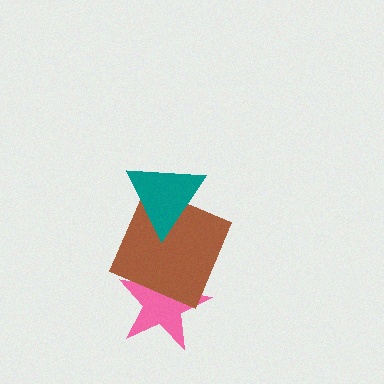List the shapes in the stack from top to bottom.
From top to bottom: the teal triangle, the brown square, the pink star.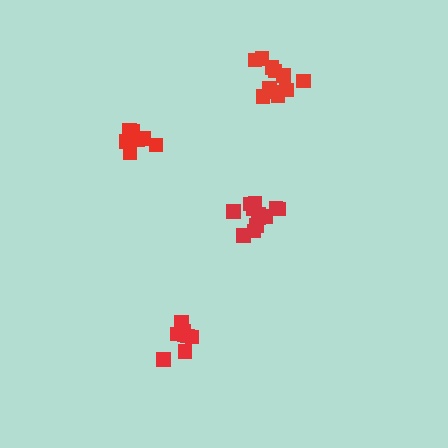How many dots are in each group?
Group 1: 7 dots, Group 2: 9 dots, Group 3: 11 dots, Group 4: 12 dots (39 total).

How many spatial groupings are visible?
There are 4 spatial groupings.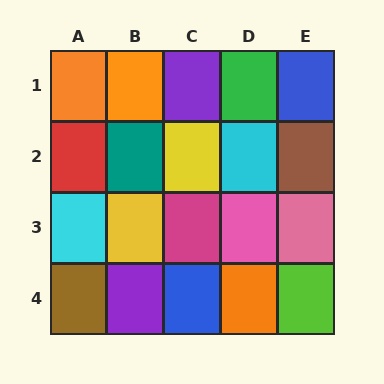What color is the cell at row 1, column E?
Blue.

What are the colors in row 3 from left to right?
Cyan, yellow, magenta, pink, pink.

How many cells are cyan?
2 cells are cyan.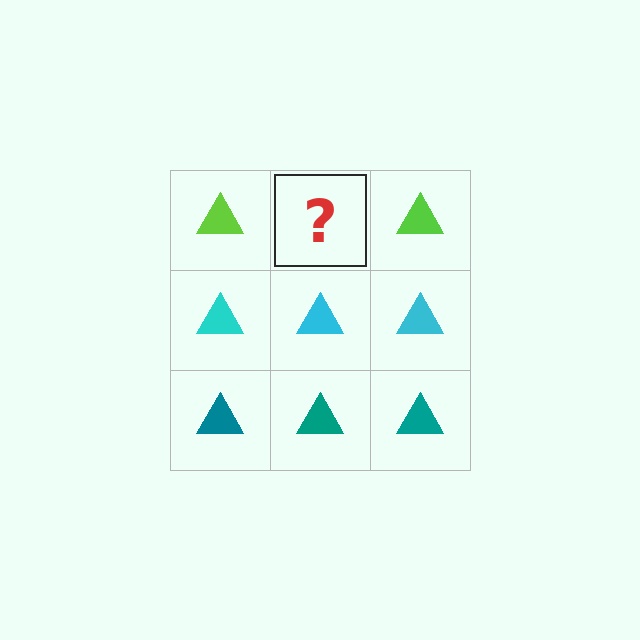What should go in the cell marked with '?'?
The missing cell should contain a lime triangle.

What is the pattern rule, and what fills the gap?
The rule is that each row has a consistent color. The gap should be filled with a lime triangle.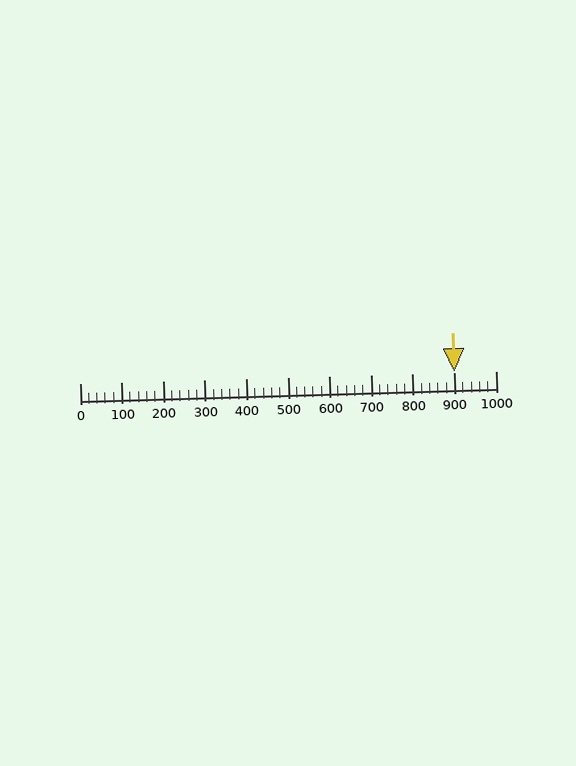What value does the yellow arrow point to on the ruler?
The yellow arrow points to approximately 900.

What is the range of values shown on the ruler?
The ruler shows values from 0 to 1000.